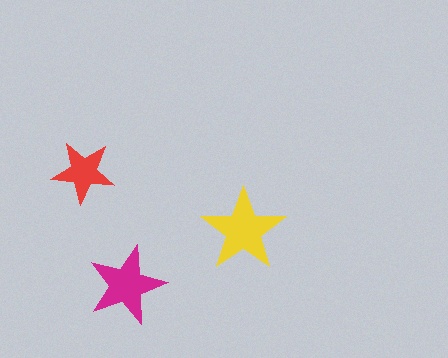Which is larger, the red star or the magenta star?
The magenta one.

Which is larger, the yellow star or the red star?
The yellow one.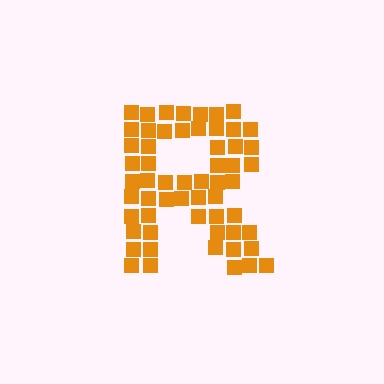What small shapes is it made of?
It is made of small squares.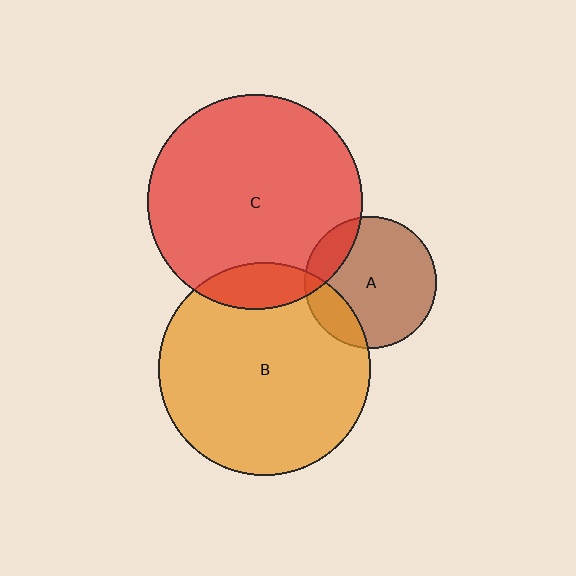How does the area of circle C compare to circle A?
Approximately 2.7 times.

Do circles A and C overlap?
Yes.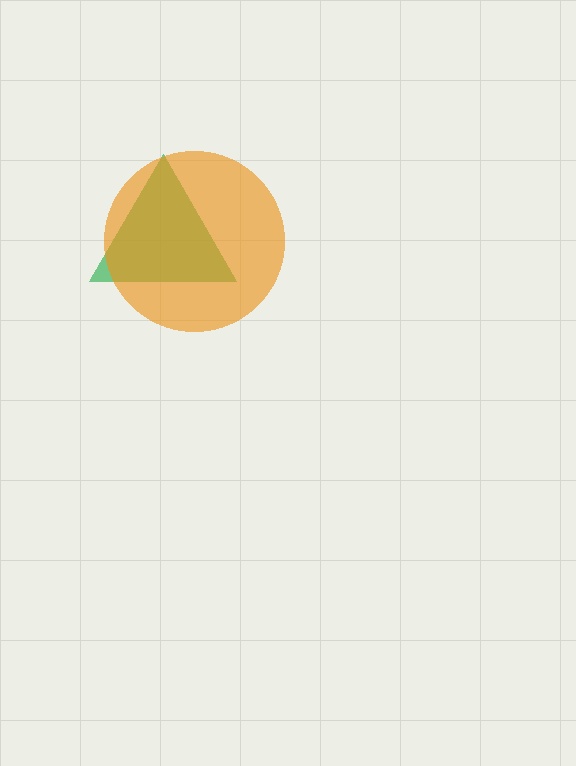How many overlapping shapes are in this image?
There are 2 overlapping shapes in the image.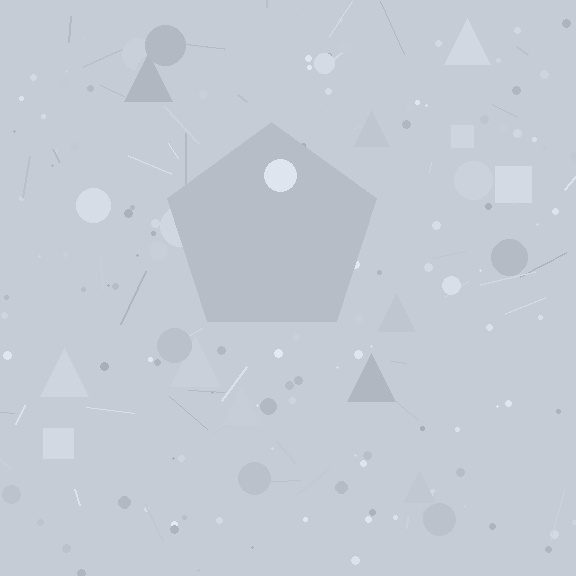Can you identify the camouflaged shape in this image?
The camouflaged shape is a pentagon.